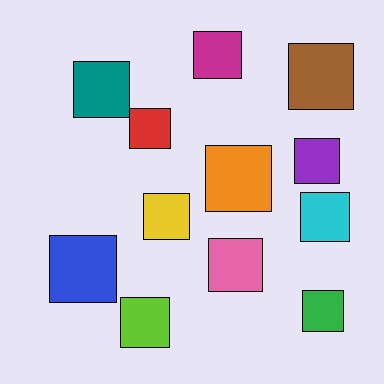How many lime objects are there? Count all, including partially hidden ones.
There is 1 lime object.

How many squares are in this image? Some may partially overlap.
There are 12 squares.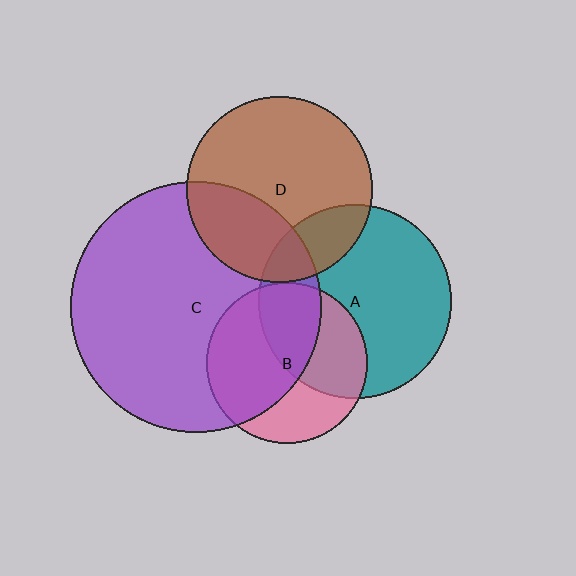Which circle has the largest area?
Circle C (purple).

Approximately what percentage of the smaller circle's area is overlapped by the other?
Approximately 25%.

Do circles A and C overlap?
Yes.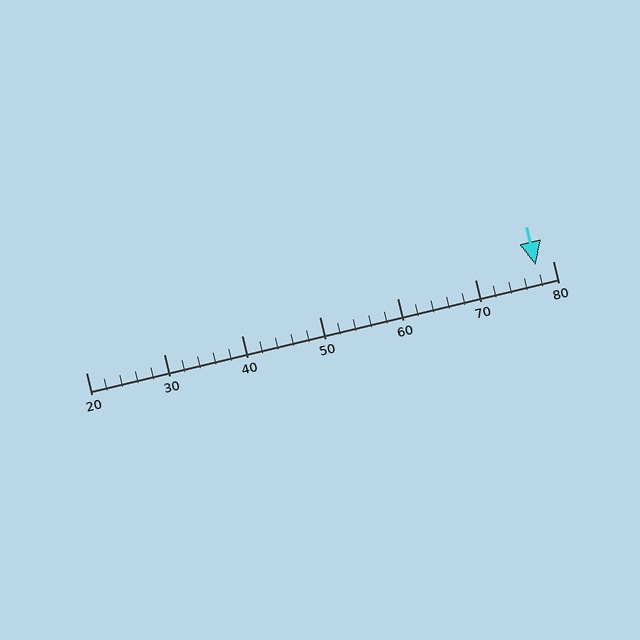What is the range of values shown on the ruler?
The ruler shows values from 20 to 80.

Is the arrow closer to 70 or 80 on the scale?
The arrow is closer to 80.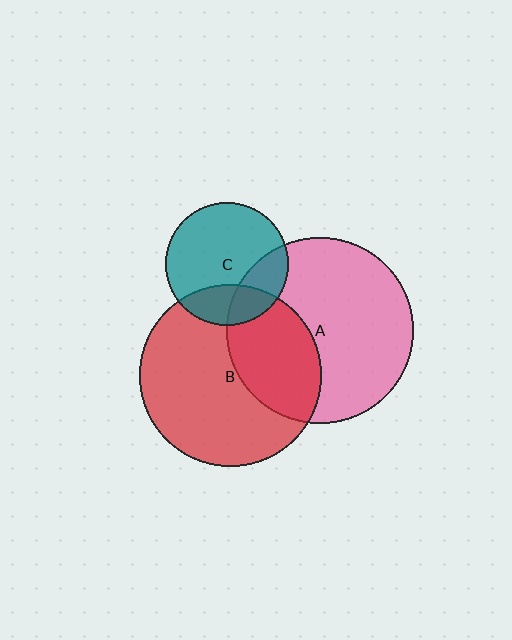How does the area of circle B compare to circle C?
Approximately 2.2 times.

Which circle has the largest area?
Circle A (pink).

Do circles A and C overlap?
Yes.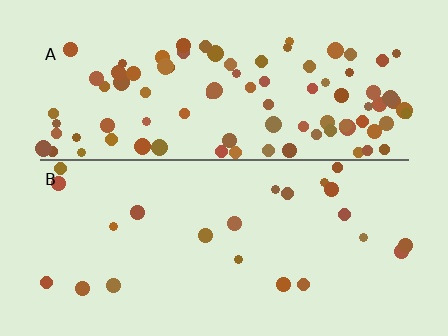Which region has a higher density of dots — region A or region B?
A (the top).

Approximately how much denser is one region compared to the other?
Approximately 4.0× — region A over region B.